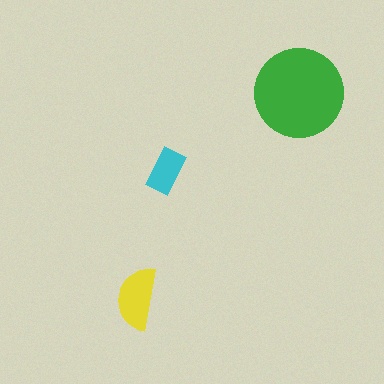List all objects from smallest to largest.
The cyan rectangle, the yellow semicircle, the green circle.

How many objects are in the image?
There are 3 objects in the image.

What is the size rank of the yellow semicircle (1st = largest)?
2nd.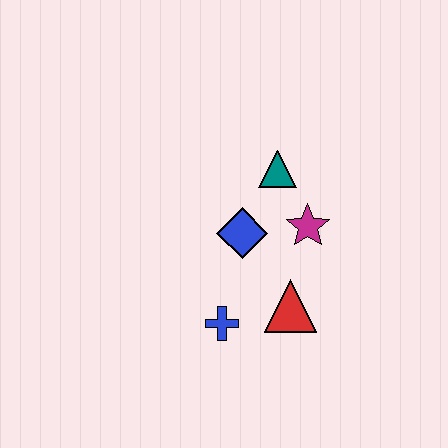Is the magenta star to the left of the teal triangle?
No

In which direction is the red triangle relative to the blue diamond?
The red triangle is below the blue diamond.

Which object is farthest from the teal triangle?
The blue cross is farthest from the teal triangle.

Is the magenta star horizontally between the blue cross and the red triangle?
No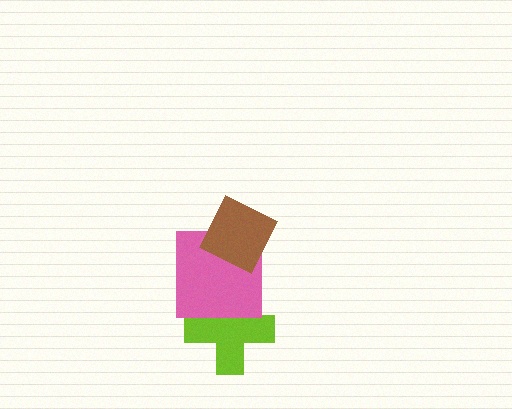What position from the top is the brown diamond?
The brown diamond is 1st from the top.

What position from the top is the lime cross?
The lime cross is 3rd from the top.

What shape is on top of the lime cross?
The pink square is on top of the lime cross.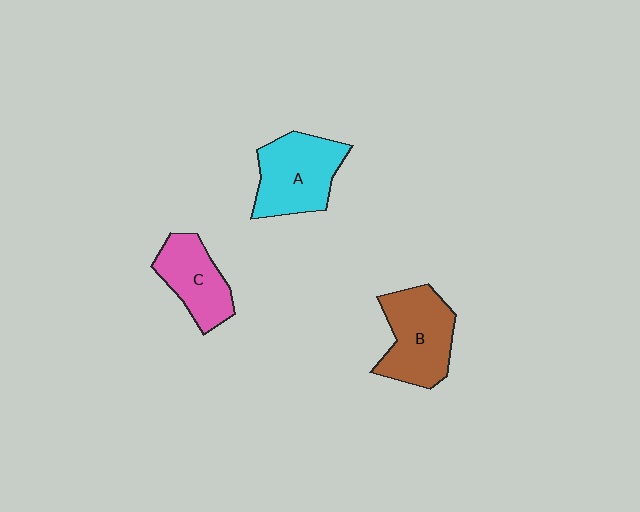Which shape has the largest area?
Shape B (brown).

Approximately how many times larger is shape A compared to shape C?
Approximately 1.3 times.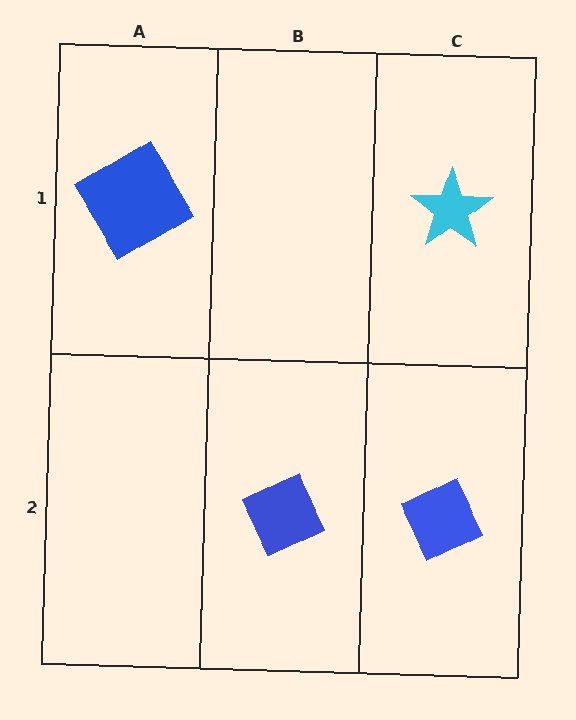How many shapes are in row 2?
2 shapes.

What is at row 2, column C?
A blue diamond.